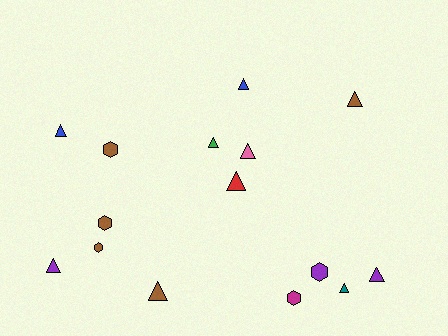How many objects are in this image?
There are 15 objects.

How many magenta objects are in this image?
There is 1 magenta object.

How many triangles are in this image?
There are 10 triangles.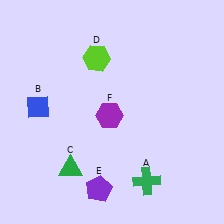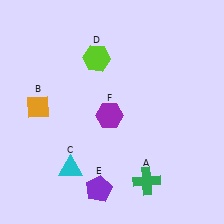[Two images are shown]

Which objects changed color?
B changed from blue to orange. C changed from green to cyan.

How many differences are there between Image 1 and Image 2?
There are 2 differences between the two images.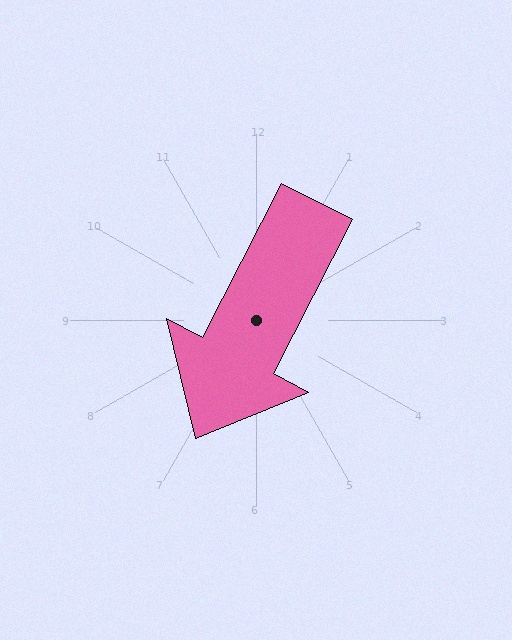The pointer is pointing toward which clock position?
Roughly 7 o'clock.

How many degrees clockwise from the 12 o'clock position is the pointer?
Approximately 207 degrees.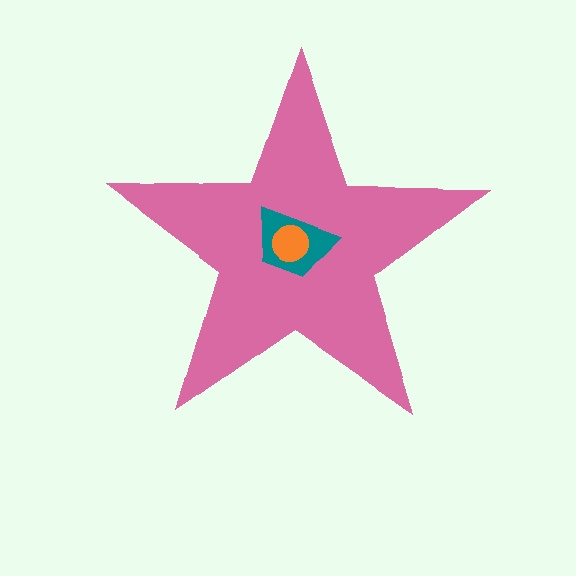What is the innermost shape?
The orange circle.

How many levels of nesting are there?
3.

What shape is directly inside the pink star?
The teal trapezoid.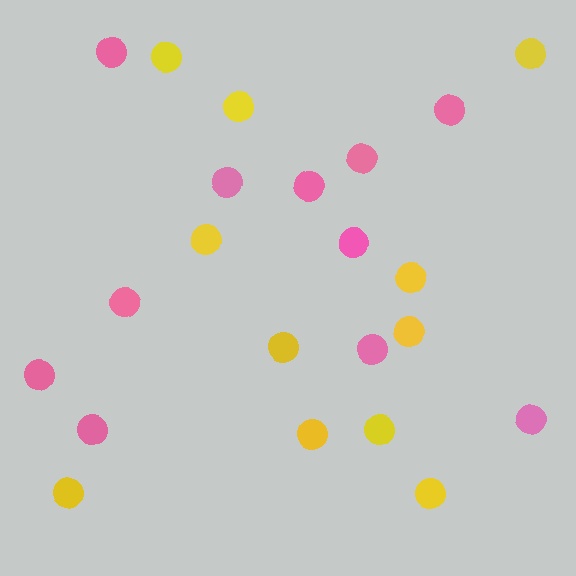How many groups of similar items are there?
There are 2 groups: one group of yellow circles (11) and one group of pink circles (11).